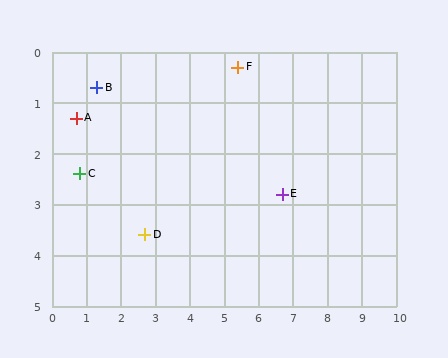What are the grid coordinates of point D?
Point D is at approximately (2.7, 3.6).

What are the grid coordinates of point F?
Point F is at approximately (5.4, 0.3).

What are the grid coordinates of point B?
Point B is at approximately (1.3, 0.7).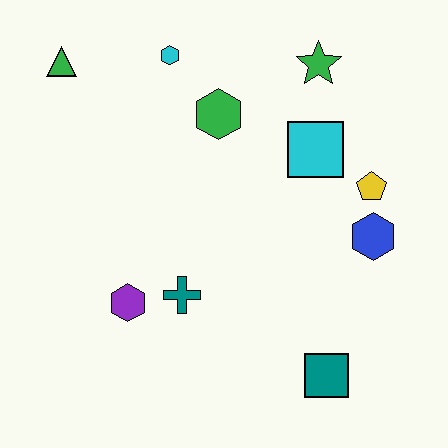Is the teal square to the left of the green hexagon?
No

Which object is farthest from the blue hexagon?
The green triangle is farthest from the blue hexagon.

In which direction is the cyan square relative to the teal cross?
The cyan square is above the teal cross.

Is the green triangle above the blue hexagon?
Yes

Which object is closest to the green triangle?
The cyan hexagon is closest to the green triangle.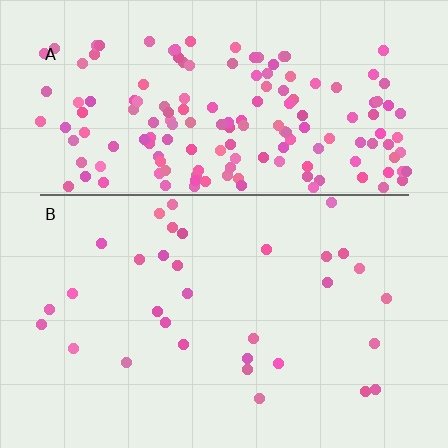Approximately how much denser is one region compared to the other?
Approximately 5.3× — region A over region B.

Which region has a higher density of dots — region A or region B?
A (the top).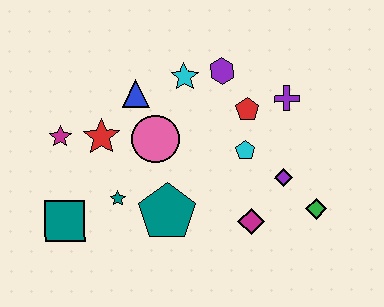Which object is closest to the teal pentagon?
The teal star is closest to the teal pentagon.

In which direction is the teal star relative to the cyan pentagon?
The teal star is to the left of the cyan pentagon.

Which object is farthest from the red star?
The green diamond is farthest from the red star.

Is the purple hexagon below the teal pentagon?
No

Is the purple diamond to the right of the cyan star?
Yes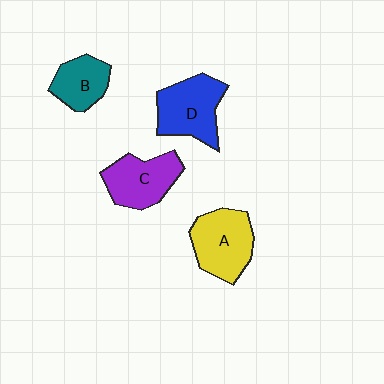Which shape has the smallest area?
Shape B (teal).